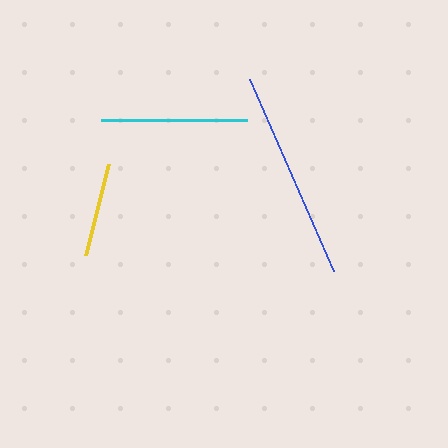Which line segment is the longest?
The blue line is the longest at approximately 210 pixels.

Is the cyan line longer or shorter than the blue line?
The blue line is longer than the cyan line.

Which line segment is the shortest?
The yellow line is the shortest at approximately 94 pixels.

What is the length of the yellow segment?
The yellow segment is approximately 94 pixels long.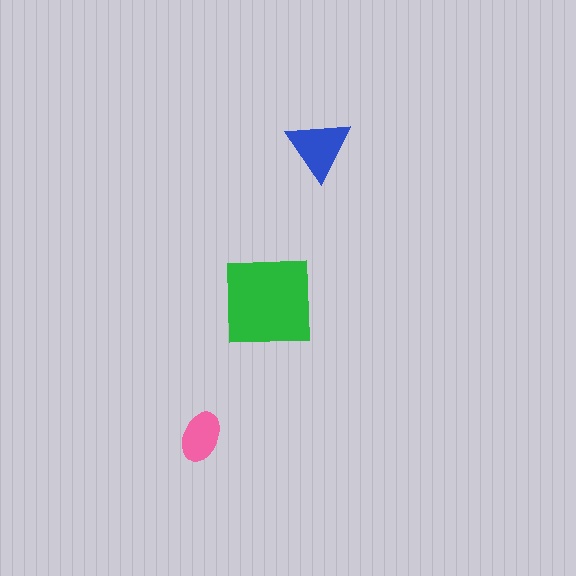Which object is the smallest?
The pink ellipse.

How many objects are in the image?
There are 3 objects in the image.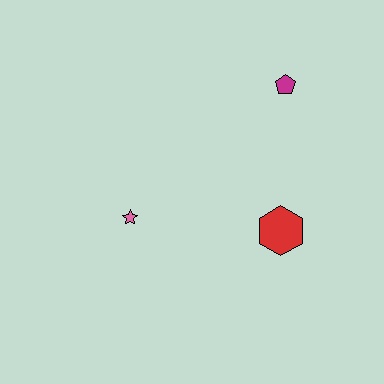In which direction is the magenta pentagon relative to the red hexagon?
The magenta pentagon is above the red hexagon.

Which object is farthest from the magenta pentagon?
The pink star is farthest from the magenta pentagon.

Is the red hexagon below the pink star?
Yes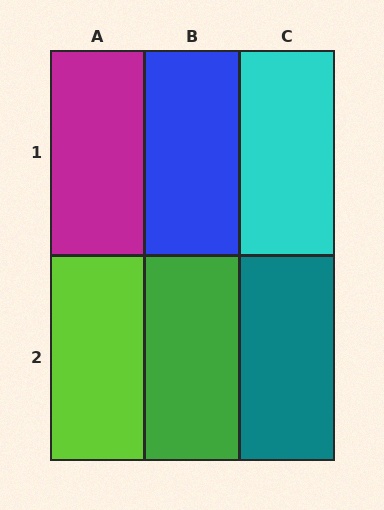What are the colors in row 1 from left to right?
Magenta, blue, cyan.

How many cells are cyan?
1 cell is cyan.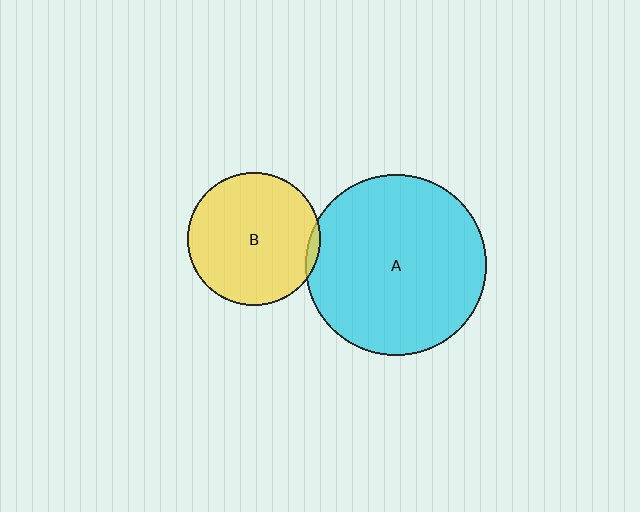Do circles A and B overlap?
Yes.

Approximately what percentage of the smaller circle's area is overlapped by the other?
Approximately 5%.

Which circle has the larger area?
Circle A (cyan).